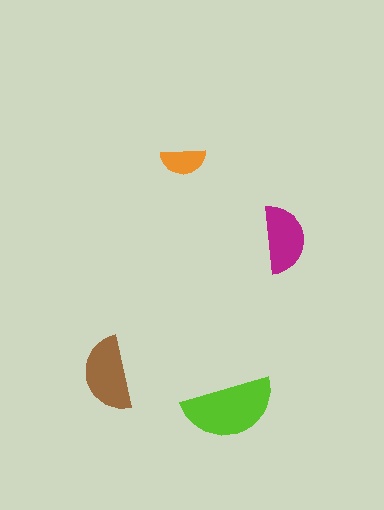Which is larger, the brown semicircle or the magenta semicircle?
The brown one.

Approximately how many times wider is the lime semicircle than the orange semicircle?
About 2 times wider.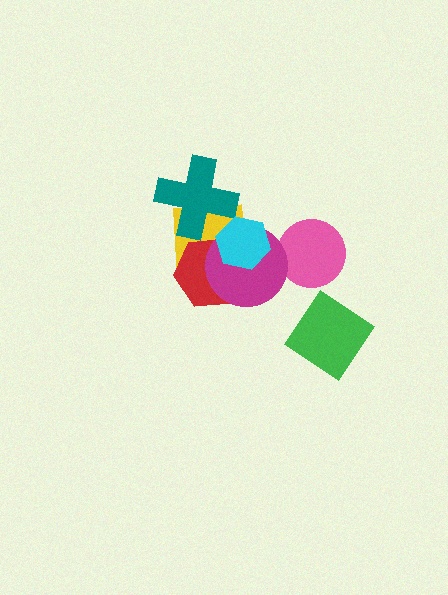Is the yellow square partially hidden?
Yes, it is partially covered by another shape.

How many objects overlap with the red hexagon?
3 objects overlap with the red hexagon.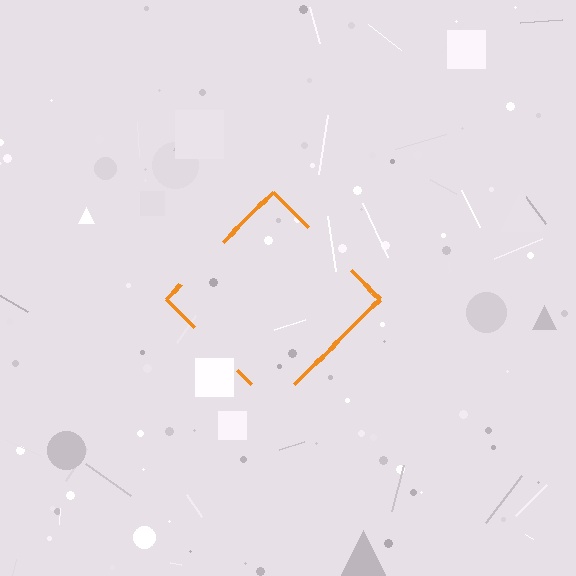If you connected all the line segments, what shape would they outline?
They would outline a diamond.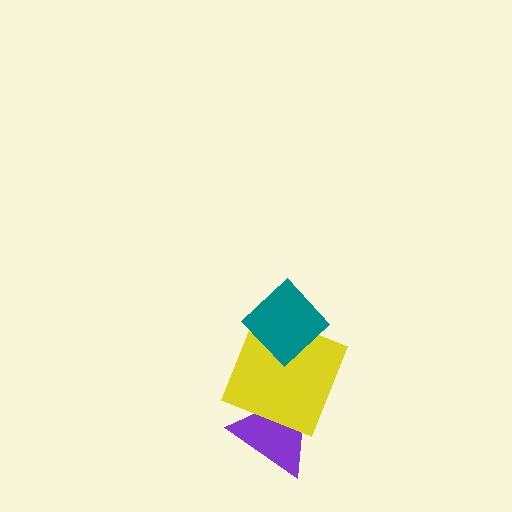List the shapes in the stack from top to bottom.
From top to bottom: the teal diamond, the yellow square, the purple triangle.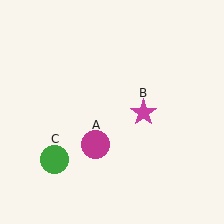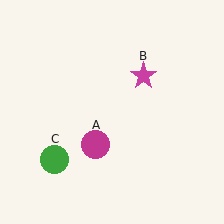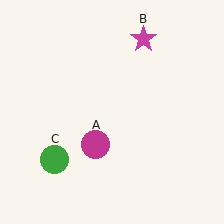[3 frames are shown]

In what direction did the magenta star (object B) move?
The magenta star (object B) moved up.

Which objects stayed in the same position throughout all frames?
Magenta circle (object A) and green circle (object C) remained stationary.